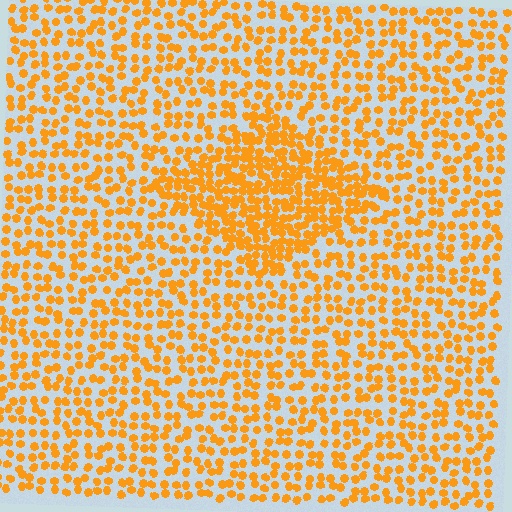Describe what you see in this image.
The image contains small orange elements arranged at two different densities. A diamond-shaped region is visible where the elements are more densely packed than the surrounding area.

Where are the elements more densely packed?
The elements are more densely packed inside the diamond boundary.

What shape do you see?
I see a diamond.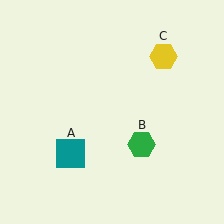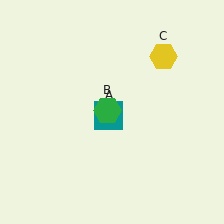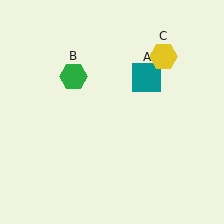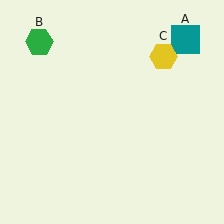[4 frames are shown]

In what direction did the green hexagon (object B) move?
The green hexagon (object B) moved up and to the left.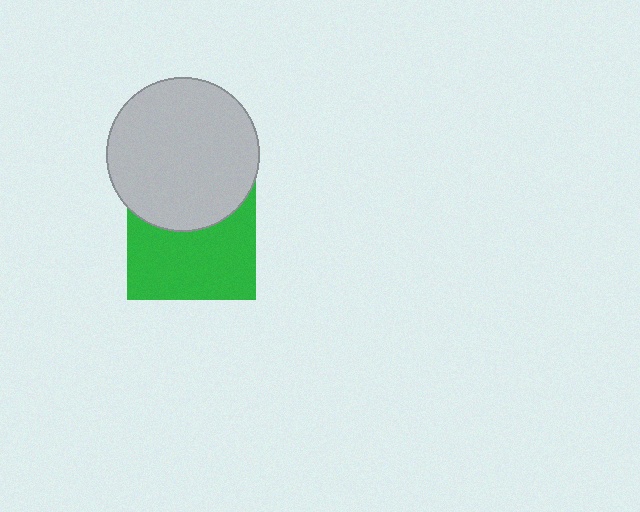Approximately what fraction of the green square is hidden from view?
Roughly 39% of the green square is hidden behind the light gray circle.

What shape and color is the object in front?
The object in front is a light gray circle.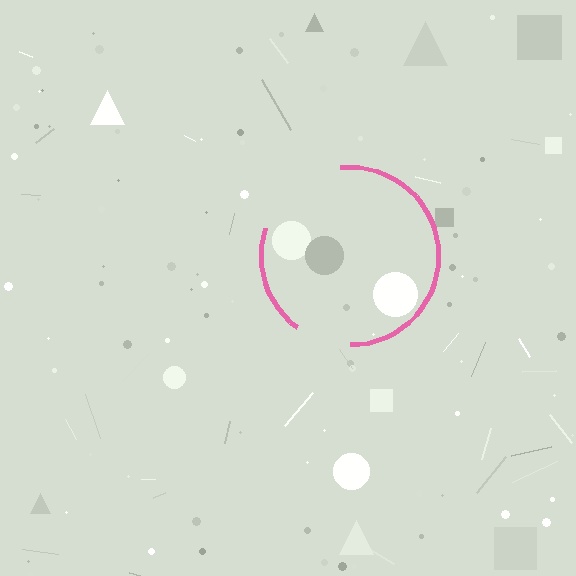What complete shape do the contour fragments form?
The contour fragments form a circle.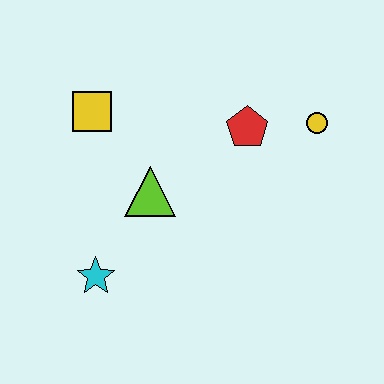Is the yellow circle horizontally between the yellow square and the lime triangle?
No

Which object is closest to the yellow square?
The lime triangle is closest to the yellow square.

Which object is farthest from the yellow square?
The yellow circle is farthest from the yellow square.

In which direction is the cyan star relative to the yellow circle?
The cyan star is to the left of the yellow circle.